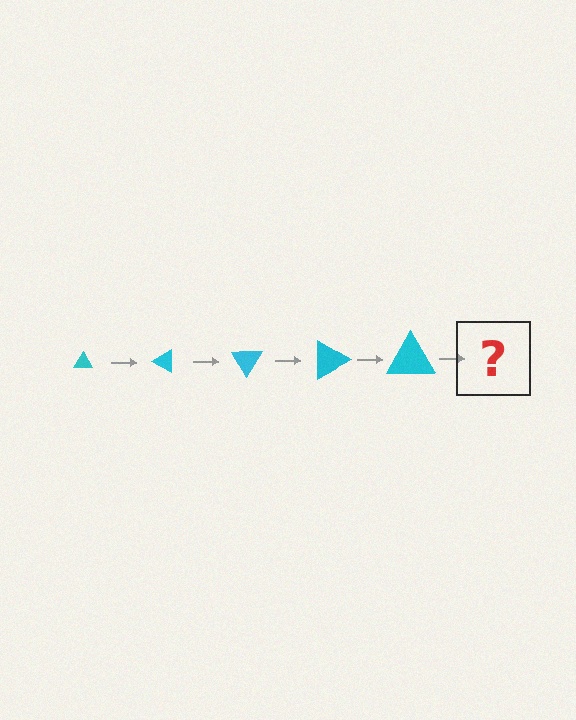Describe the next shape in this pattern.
It should be a triangle, larger than the previous one and rotated 150 degrees from the start.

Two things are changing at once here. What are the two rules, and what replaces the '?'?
The two rules are that the triangle grows larger each step and it rotates 30 degrees each step. The '?' should be a triangle, larger than the previous one and rotated 150 degrees from the start.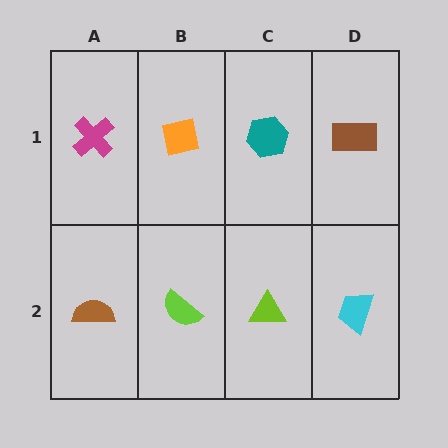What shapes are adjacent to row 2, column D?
A brown rectangle (row 1, column D), a lime triangle (row 2, column C).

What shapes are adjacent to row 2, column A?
A magenta cross (row 1, column A), a lime semicircle (row 2, column B).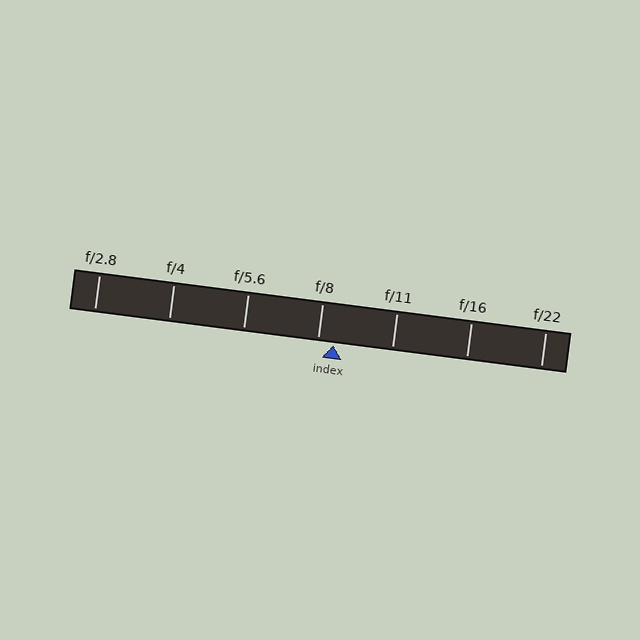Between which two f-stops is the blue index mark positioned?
The index mark is between f/8 and f/11.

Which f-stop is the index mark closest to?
The index mark is closest to f/8.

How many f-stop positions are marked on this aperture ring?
There are 7 f-stop positions marked.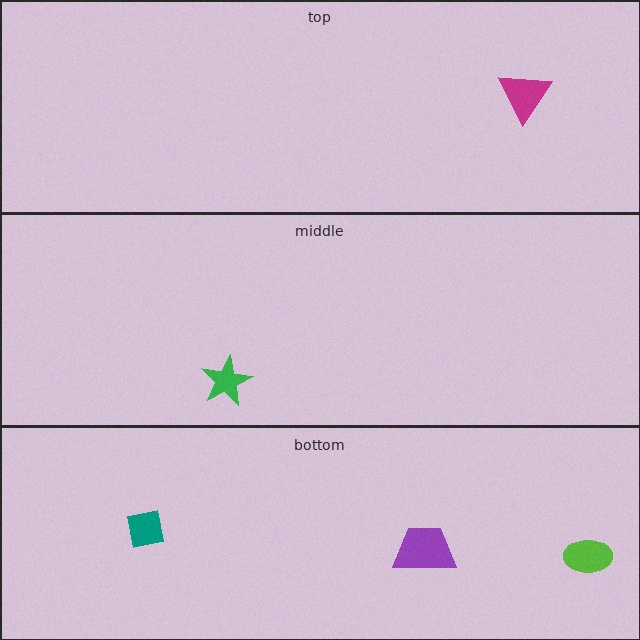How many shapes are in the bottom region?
3.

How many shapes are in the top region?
1.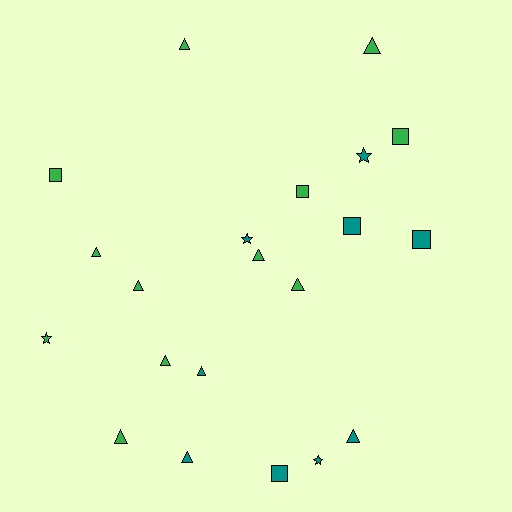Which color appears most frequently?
Green, with 12 objects.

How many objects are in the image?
There are 21 objects.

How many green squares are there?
There are 3 green squares.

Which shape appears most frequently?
Triangle, with 11 objects.